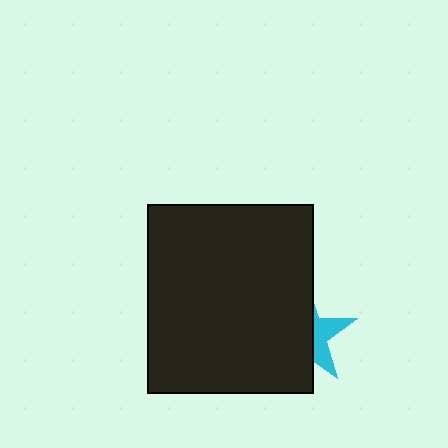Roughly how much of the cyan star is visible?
A small part of it is visible (roughly 35%).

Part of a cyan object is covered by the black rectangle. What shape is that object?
It is a star.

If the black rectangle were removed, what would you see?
You would see the complete cyan star.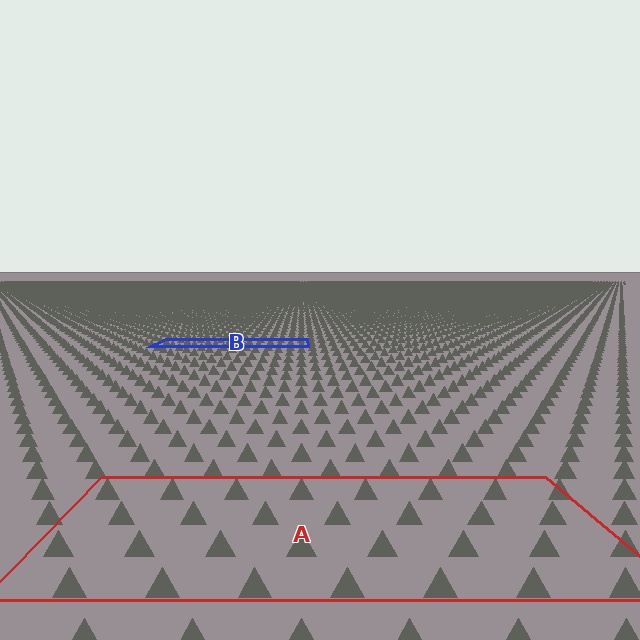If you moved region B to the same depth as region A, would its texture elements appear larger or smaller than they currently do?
They would appear larger. At a closer depth, the same texture elements are projected at a bigger on-screen size.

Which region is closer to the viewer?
Region A is closer. The texture elements there are larger and more spread out.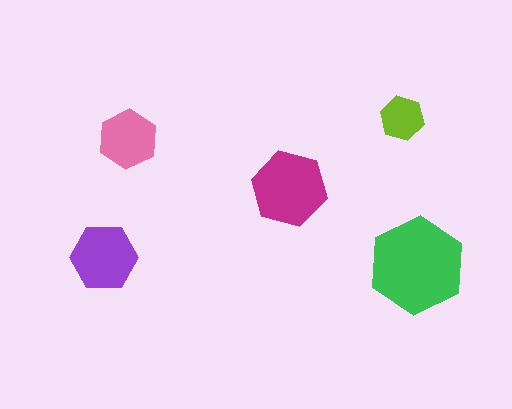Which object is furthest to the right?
The green hexagon is rightmost.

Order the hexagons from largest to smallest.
the green one, the magenta one, the purple one, the pink one, the lime one.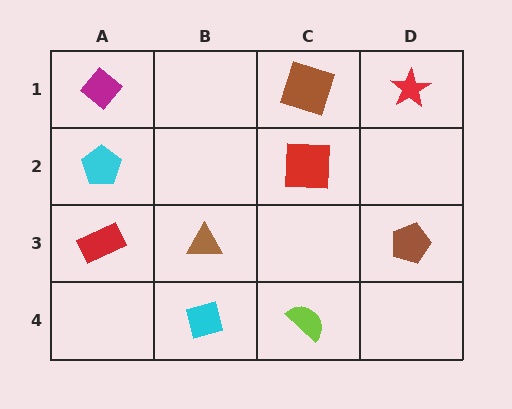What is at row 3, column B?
A brown triangle.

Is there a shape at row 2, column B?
No, that cell is empty.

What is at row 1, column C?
A brown square.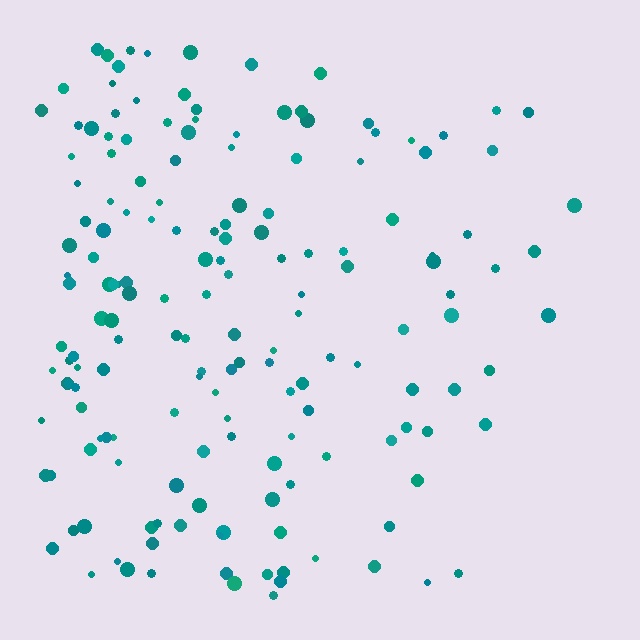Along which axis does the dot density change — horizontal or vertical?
Horizontal.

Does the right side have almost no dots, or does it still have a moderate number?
Still a moderate number, just noticeably fewer than the left.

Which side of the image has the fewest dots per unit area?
The right.